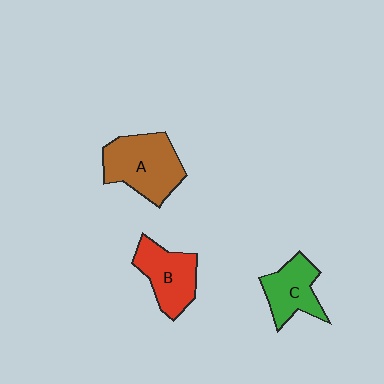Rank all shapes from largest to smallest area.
From largest to smallest: A (brown), B (red), C (green).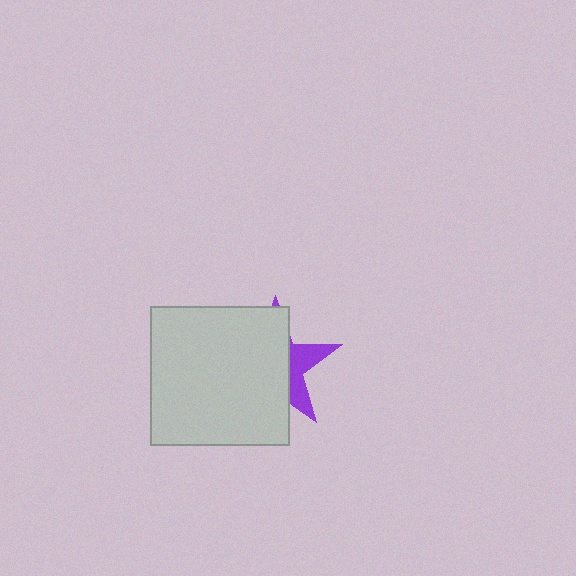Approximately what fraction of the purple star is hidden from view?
Roughly 69% of the purple star is hidden behind the light gray square.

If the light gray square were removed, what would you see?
You would see the complete purple star.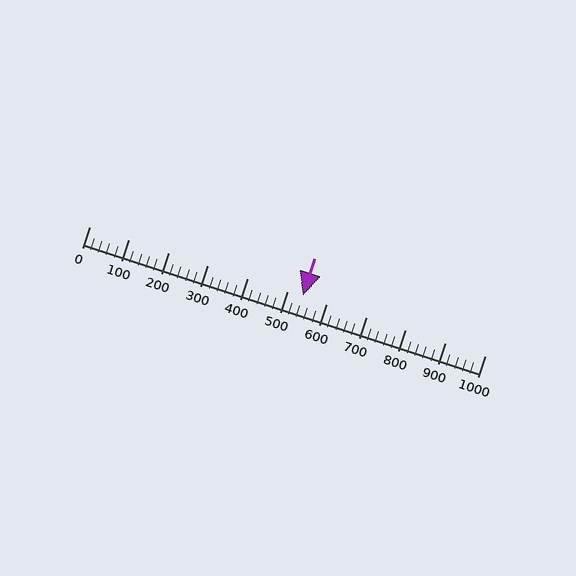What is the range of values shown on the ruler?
The ruler shows values from 0 to 1000.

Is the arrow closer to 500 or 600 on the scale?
The arrow is closer to 500.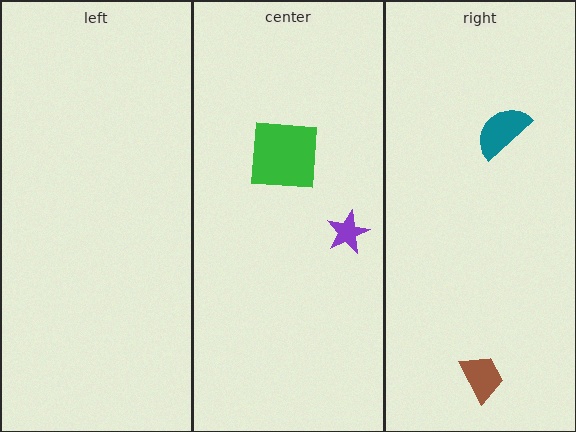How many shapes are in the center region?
2.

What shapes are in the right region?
The teal semicircle, the brown trapezoid.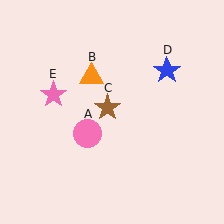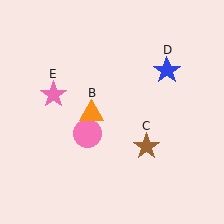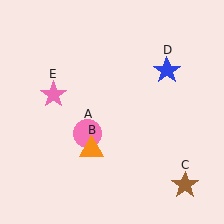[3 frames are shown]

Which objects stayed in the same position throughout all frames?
Pink circle (object A) and blue star (object D) and pink star (object E) remained stationary.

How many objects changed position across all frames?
2 objects changed position: orange triangle (object B), brown star (object C).